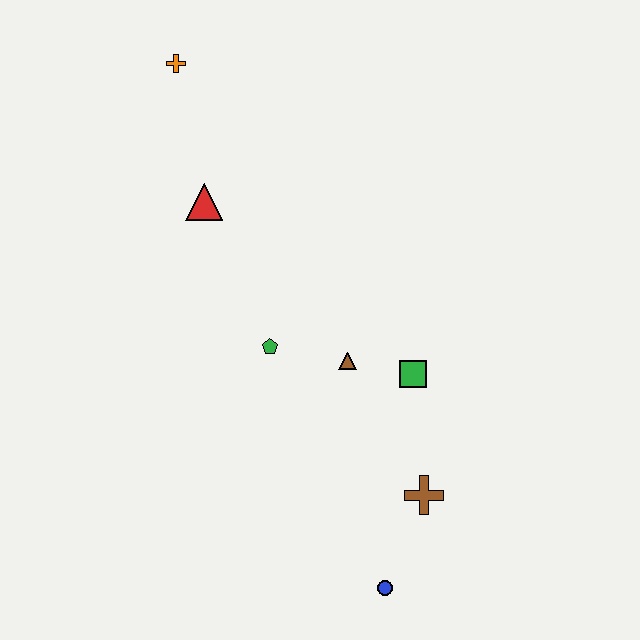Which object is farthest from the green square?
The orange cross is farthest from the green square.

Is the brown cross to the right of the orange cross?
Yes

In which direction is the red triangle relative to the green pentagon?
The red triangle is above the green pentagon.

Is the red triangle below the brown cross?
No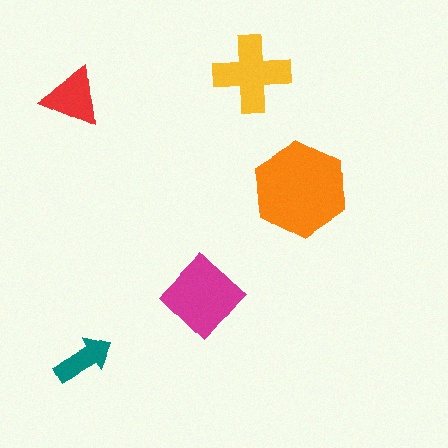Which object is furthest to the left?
The teal arrow is leftmost.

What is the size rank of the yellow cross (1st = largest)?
3rd.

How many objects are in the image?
There are 5 objects in the image.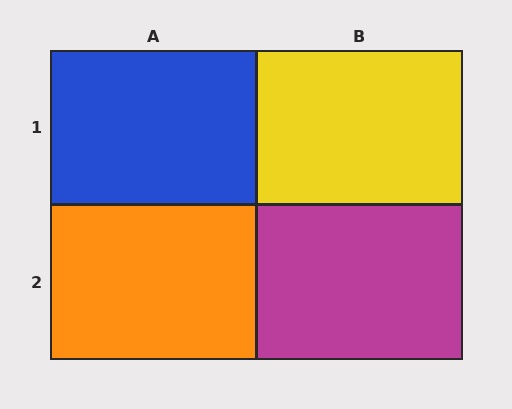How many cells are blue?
1 cell is blue.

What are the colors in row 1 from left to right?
Blue, yellow.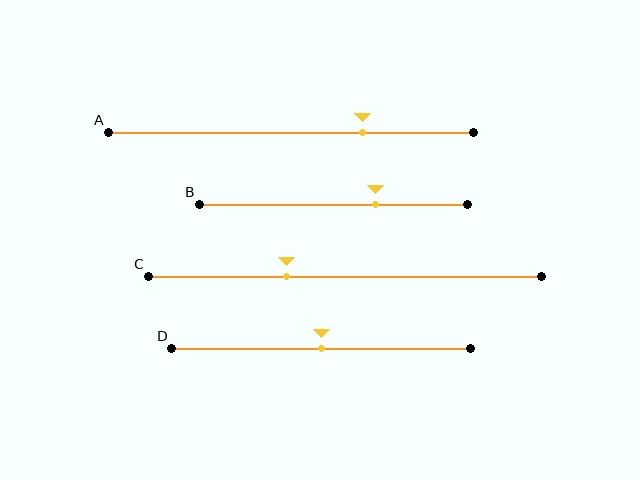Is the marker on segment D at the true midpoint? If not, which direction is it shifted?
Yes, the marker on segment D is at the true midpoint.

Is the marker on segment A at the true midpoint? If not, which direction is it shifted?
No, the marker on segment A is shifted to the right by about 20% of the segment length.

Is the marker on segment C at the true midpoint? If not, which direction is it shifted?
No, the marker on segment C is shifted to the left by about 15% of the segment length.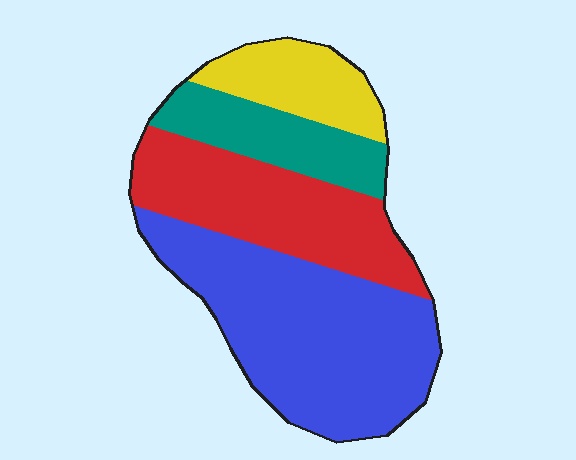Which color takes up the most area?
Blue, at roughly 45%.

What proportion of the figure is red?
Red covers 28% of the figure.